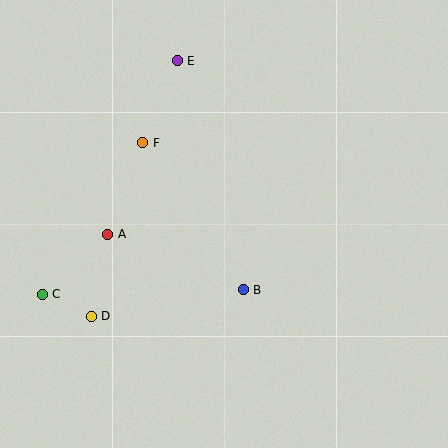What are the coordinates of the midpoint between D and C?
The midpoint between D and C is at (67, 305).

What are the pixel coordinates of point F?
Point F is at (143, 143).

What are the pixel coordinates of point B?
Point B is at (243, 290).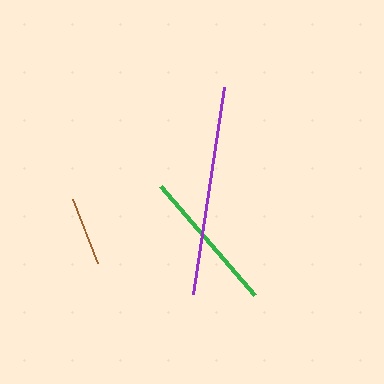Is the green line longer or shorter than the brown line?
The green line is longer than the brown line.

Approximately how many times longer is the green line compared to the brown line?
The green line is approximately 2.1 times the length of the brown line.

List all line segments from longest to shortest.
From longest to shortest: purple, green, brown.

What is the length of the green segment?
The green segment is approximately 144 pixels long.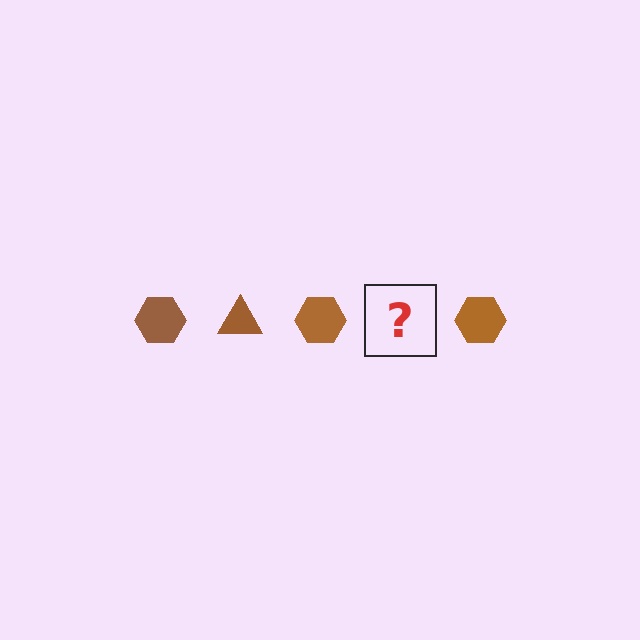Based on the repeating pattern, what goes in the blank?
The blank should be a brown triangle.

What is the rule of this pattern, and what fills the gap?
The rule is that the pattern cycles through hexagon, triangle shapes in brown. The gap should be filled with a brown triangle.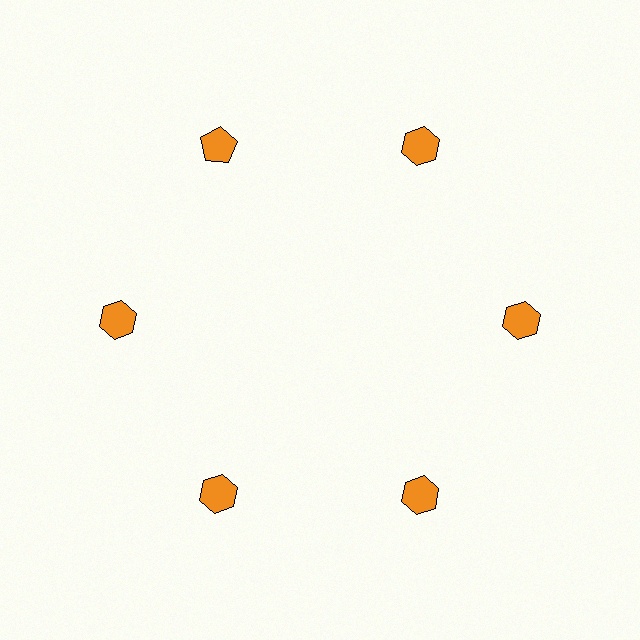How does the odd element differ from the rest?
It has a different shape: pentagon instead of hexagon.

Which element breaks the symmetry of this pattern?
The orange pentagon at roughly the 11 o'clock position breaks the symmetry. All other shapes are orange hexagons.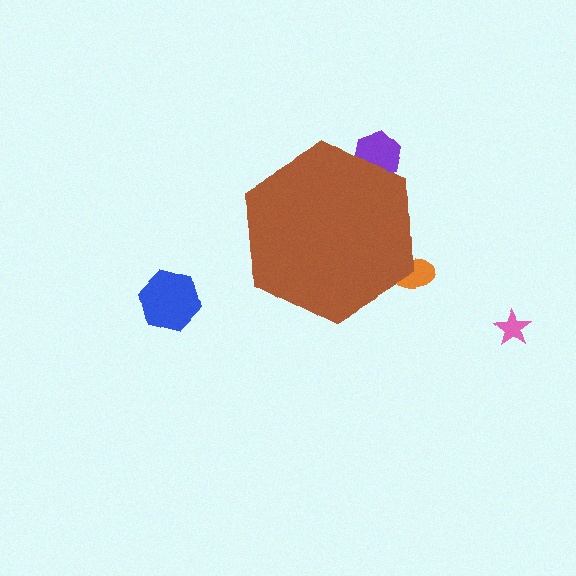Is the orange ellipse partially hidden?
Yes, the orange ellipse is partially hidden behind the brown hexagon.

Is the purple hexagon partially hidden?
Yes, the purple hexagon is partially hidden behind the brown hexagon.